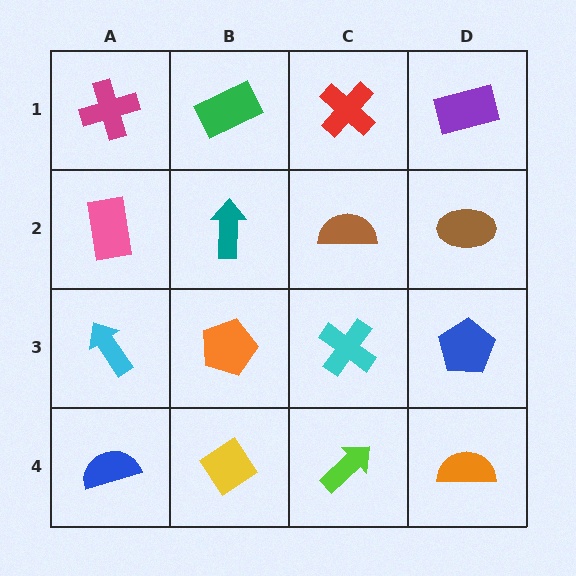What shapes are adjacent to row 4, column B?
An orange pentagon (row 3, column B), a blue semicircle (row 4, column A), a lime arrow (row 4, column C).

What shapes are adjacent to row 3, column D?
A brown ellipse (row 2, column D), an orange semicircle (row 4, column D), a cyan cross (row 3, column C).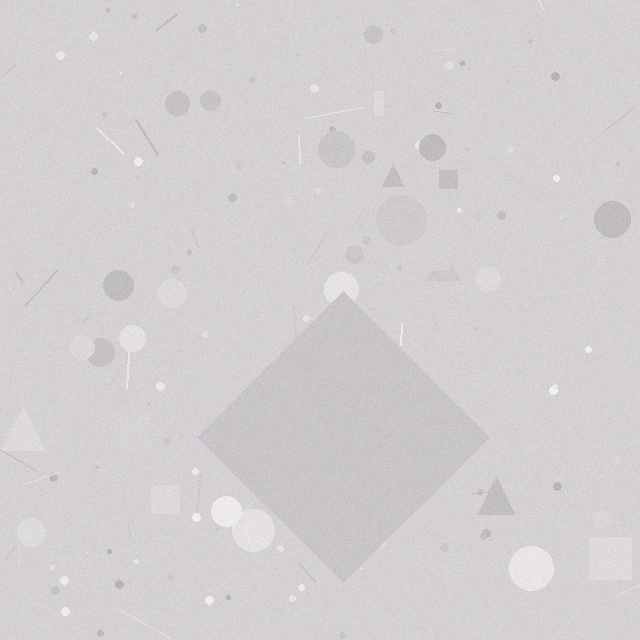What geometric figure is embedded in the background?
A diamond is embedded in the background.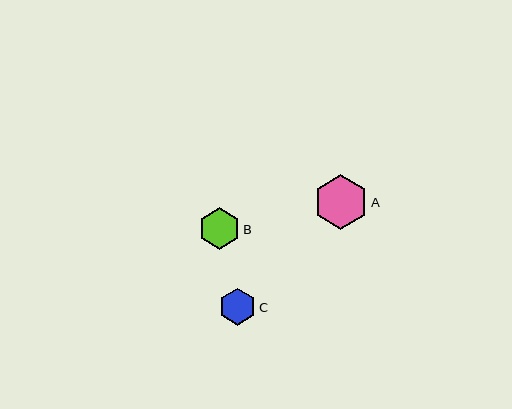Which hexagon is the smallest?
Hexagon C is the smallest with a size of approximately 37 pixels.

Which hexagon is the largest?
Hexagon A is the largest with a size of approximately 54 pixels.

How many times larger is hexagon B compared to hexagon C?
Hexagon B is approximately 1.1 times the size of hexagon C.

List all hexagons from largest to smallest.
From largest to smallest: A, B, C.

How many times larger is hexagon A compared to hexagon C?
Hexagon A is approximately 1.5 times the size of hexagon C.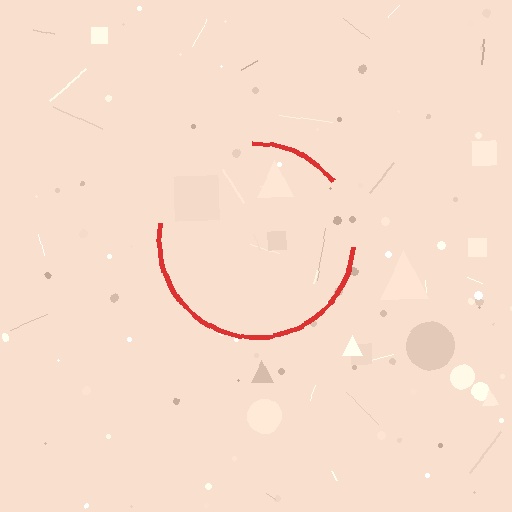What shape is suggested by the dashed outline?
The dashed outline suggests a circle.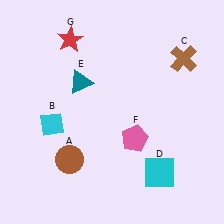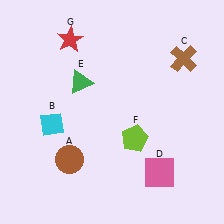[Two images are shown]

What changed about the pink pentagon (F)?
In Image 1, F is pink. In Image 2, it changed to lime.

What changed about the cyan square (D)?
In Image 1, D is cyan. In Image 2, it changed to pink.